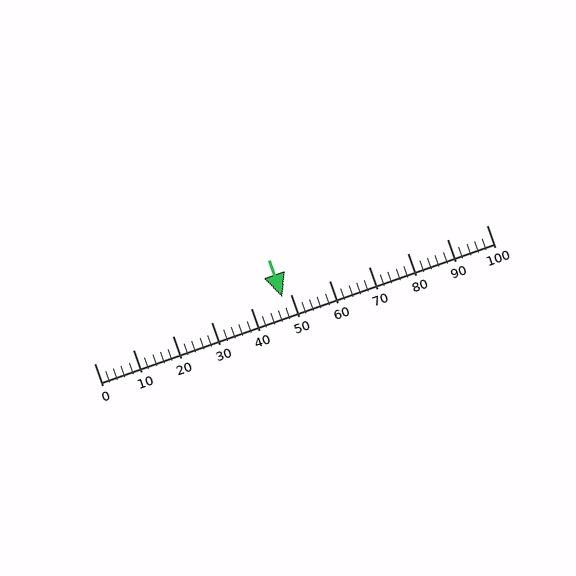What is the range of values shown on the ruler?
The ruler shows values from 0 to 100.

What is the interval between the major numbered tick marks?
The major tick marks are spaced 10 units apart.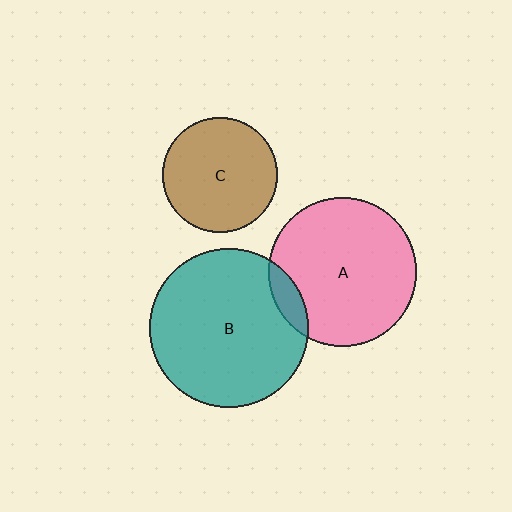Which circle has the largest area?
Circle B (teal).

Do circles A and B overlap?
Yes.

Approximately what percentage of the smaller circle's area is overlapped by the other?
Approximately 10%.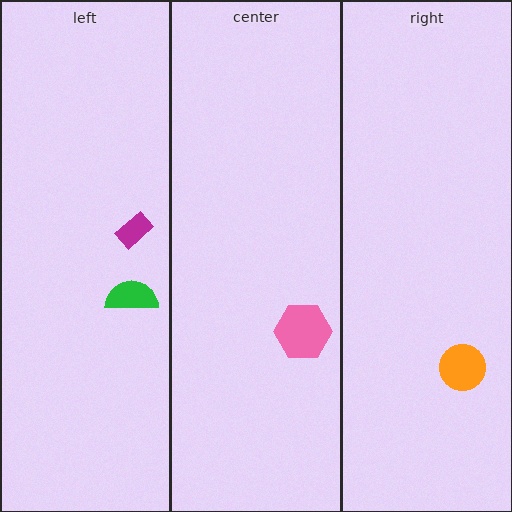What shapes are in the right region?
The orange circle.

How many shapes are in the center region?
1.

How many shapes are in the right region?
1.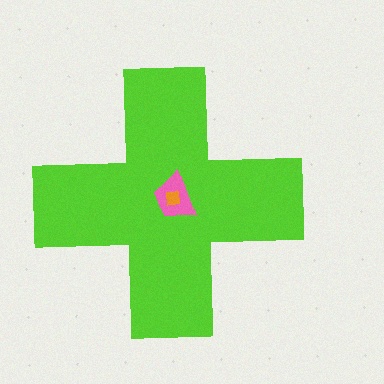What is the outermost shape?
The lime cross.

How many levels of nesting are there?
3.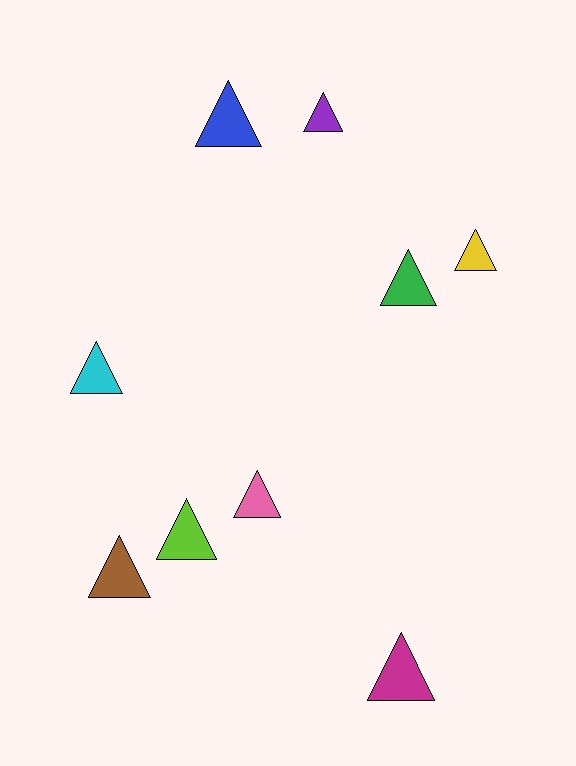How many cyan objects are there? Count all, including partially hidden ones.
There is 1 cyan object.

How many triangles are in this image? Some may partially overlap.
There are 9 triangles.